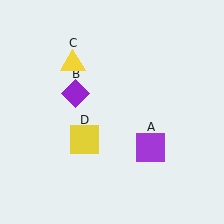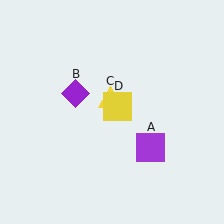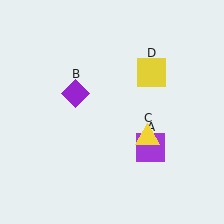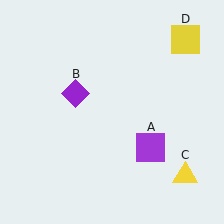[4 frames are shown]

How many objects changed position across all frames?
2 objects changed position: yellow triangle (object C), yellow square (object D).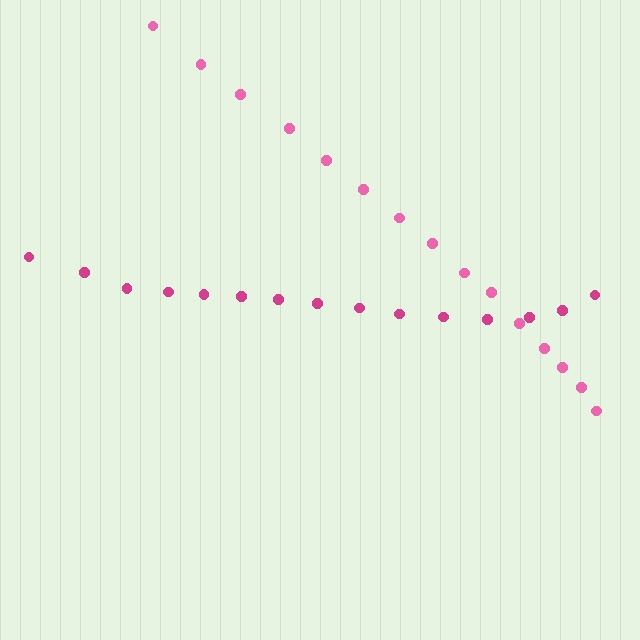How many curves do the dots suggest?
There are 2 distinct paths.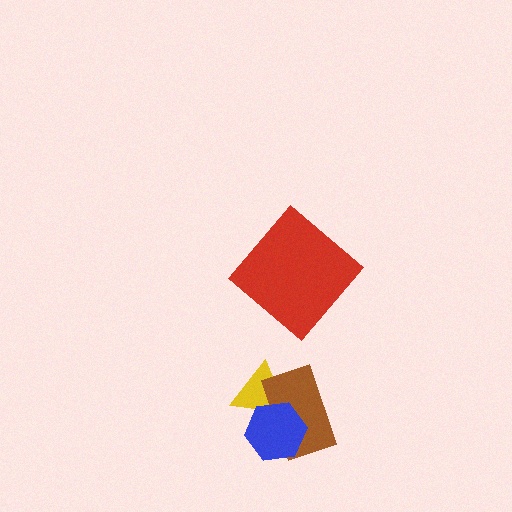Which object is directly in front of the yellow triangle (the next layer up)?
The brown rectangle is directly in front of the yellow triangle.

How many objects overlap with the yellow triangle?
2 objects overlap with the yellow triangle.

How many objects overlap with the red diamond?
0 objects overlap with the red diamond.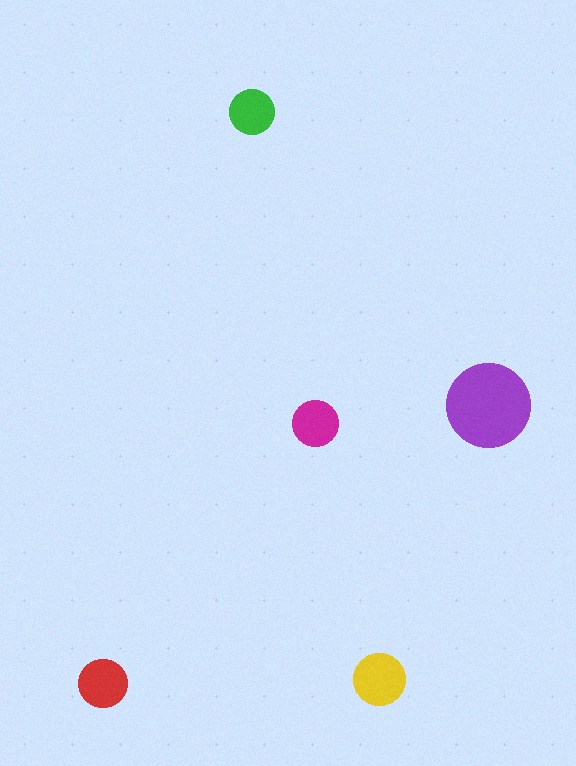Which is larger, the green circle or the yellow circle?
The yellow one.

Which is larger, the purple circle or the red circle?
The purple one.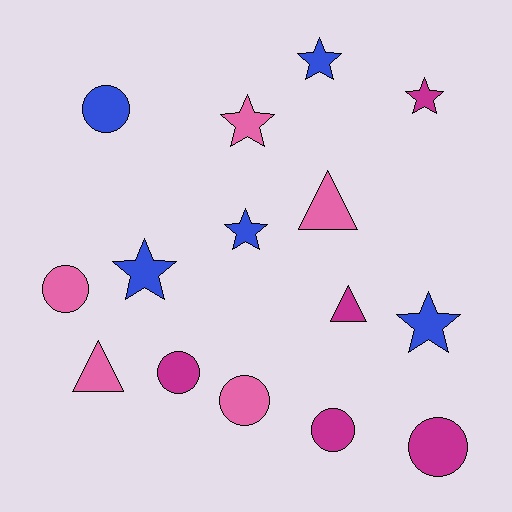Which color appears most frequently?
Blue, with 5 objects.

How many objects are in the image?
There are 15 objects.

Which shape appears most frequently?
Circle, with 6 objects.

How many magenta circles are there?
There are 3 magenta circles.